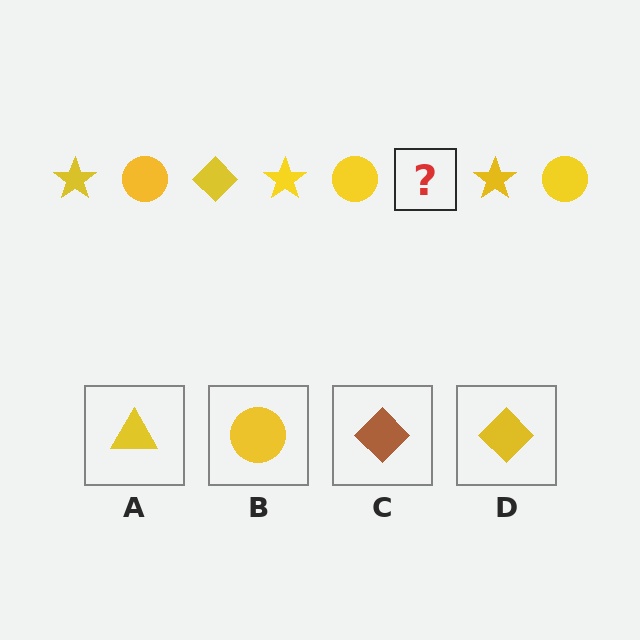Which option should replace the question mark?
Option D.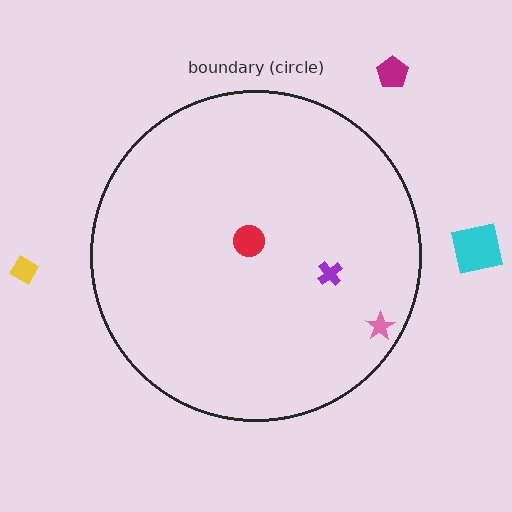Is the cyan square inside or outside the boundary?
Outside.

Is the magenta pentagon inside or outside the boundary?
Outside.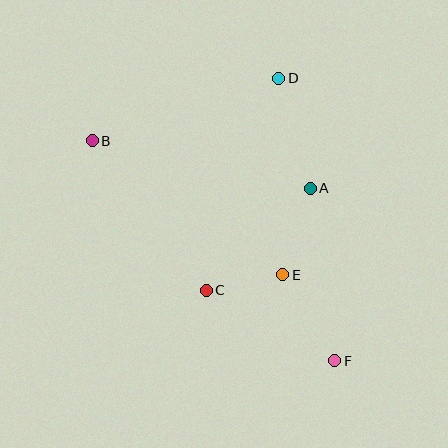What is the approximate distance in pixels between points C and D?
The distance between C and D is approximately 224 pixels.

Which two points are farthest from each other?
Points B and F are farthest from each other.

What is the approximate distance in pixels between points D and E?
The distance between D and E is approximately 197 pixels.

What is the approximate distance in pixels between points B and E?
The distance between B and E is approximately 233 pixels.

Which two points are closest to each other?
Points C and E are closest to each other.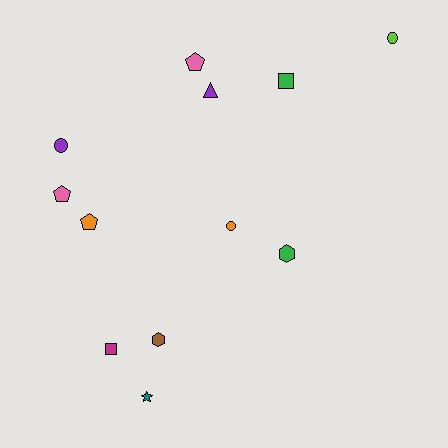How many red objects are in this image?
There are no red objects.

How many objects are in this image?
There are 12 objects.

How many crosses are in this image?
There are no crosses.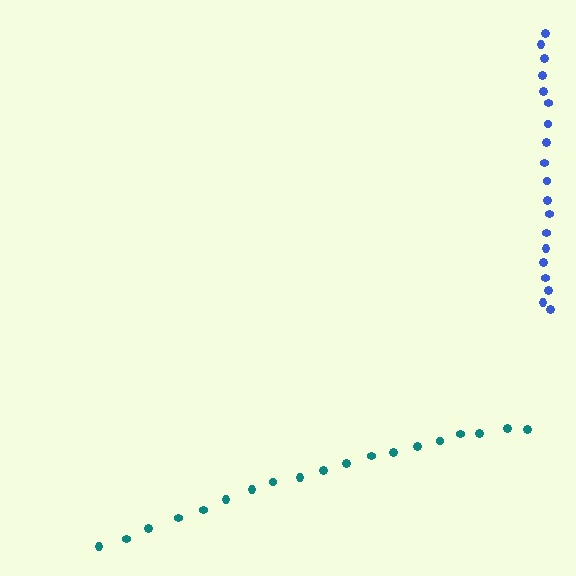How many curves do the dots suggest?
There are 2 distinct paths.